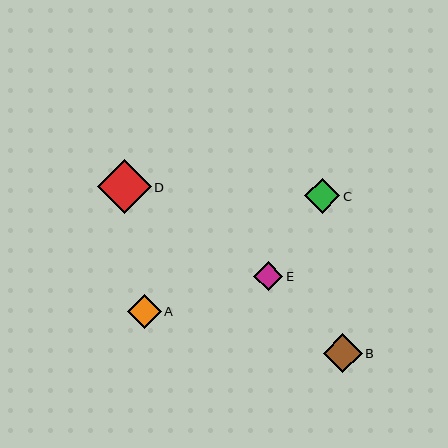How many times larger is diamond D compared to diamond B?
Diamond D is approximately 1.4 times the size of diamond B.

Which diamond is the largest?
Diamond D is the largest with a size of approximately 54 pixels.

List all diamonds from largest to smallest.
From largest to smallest: D, B, C, A, E.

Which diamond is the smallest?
Diamond E is the smallest with a size of approximately 29 pixels.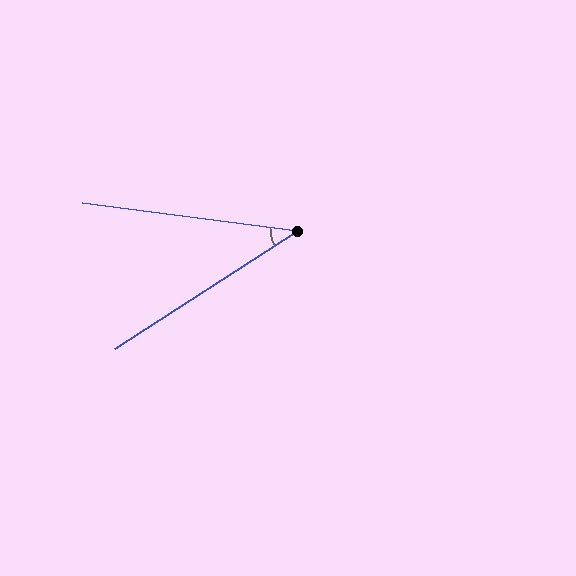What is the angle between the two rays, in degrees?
Approximately 40 degrees.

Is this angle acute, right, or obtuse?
It is acute.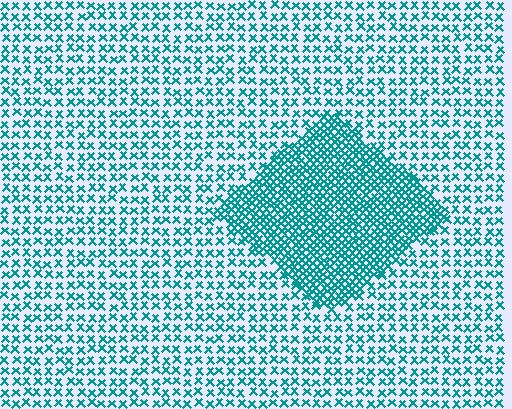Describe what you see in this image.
The image contains small teal elements arranged at two different densities. A diamond-shaped region is visible where the elements are more densely packed than the surrounding area.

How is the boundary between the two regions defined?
The boundary is defined by a change in element density (approximately 2.3x ratio). All elements are the same color, size, and shape.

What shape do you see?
I see a diamond.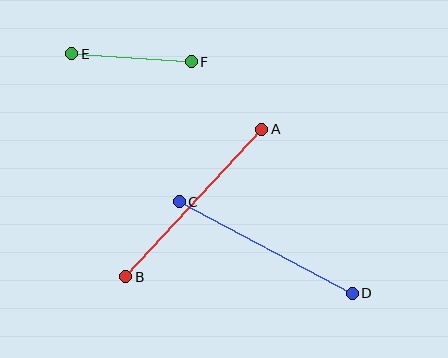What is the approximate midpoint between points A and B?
The midpoint is at approximately (194, 203) pixels.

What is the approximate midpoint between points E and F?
The midpoint is at approximately (132, 58) pixels.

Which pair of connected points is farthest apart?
Points A and B are farthest apart.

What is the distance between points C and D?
The distance is approximately 196 pixels.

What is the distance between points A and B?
The distance is approximately 201 pixels.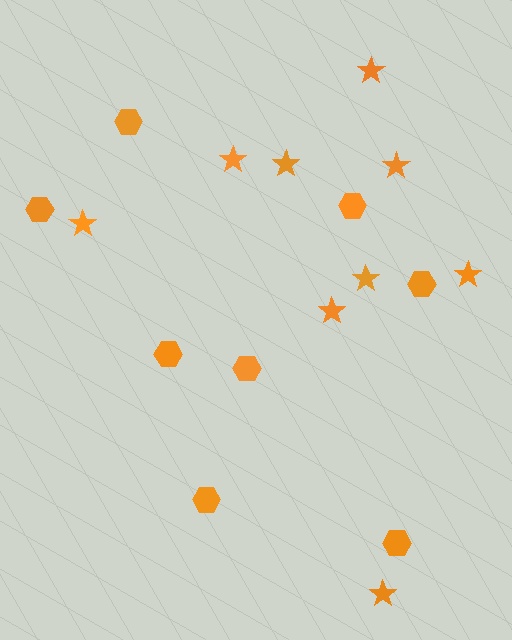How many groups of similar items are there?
There are 2 groups: one group of hexagons (8) and one group of stars (9).